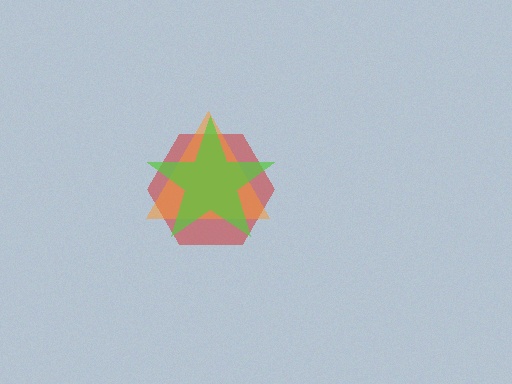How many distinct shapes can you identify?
There are 3 distinct shapes: a red hexagon, an orange triangle, a lime star.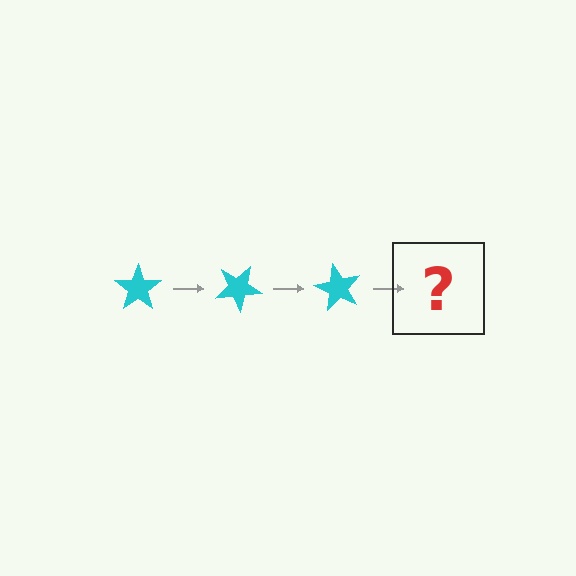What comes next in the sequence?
The next element should be a cyan star rotated 90 degrees.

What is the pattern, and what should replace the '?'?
The pattern is that the star rotates 30 degrees each step. The '?' should be a cyan star rotated 90 degrees.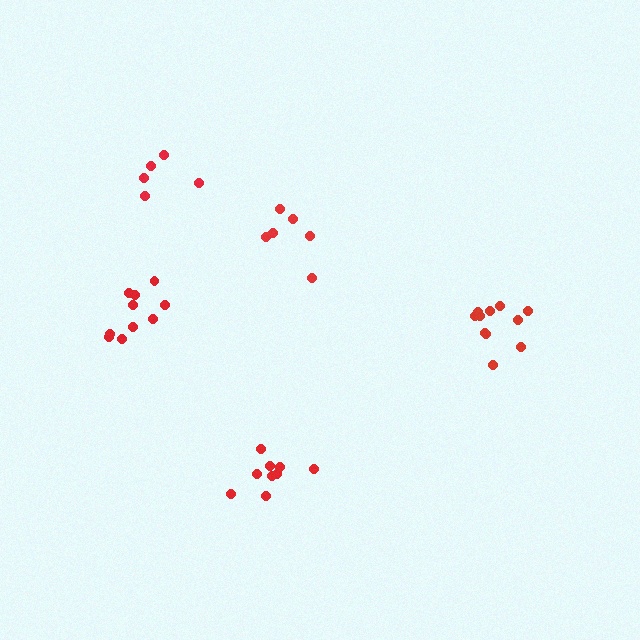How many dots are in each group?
Group 1: 10 dots, Group 2: 9 dots, Group 3: 11 dots, Group 4: 6 dots, Group 5: 5 dots (41 total).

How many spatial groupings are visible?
There are 5 spatial groupings.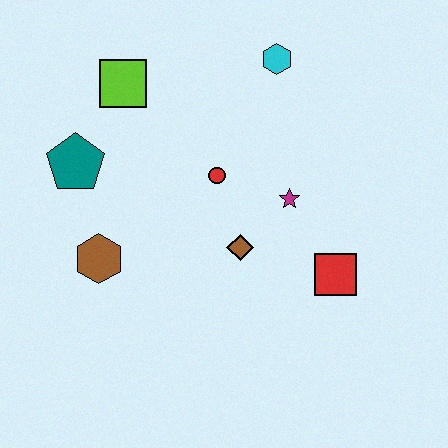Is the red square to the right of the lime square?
Yes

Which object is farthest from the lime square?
The red square is farthest from the lime square.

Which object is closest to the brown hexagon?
The teal pentagon is closest to the brown hexagon.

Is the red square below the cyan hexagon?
Yes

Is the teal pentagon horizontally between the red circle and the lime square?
No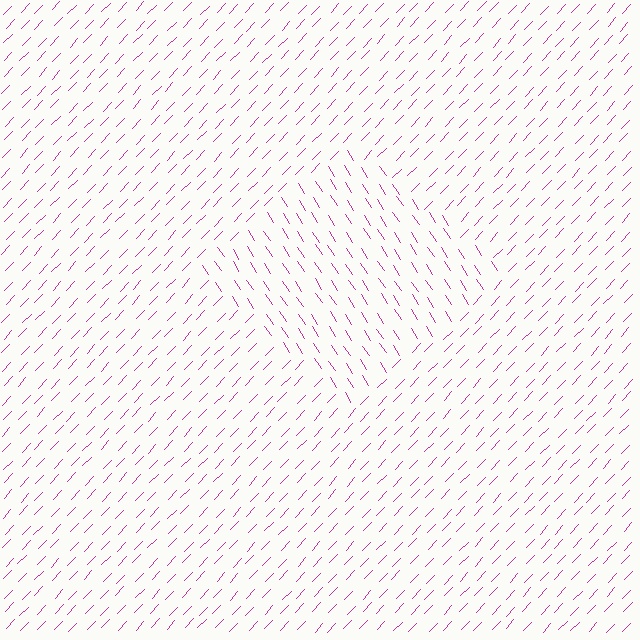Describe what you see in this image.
The image is filled with small magenta line segments. A diamond region in the image has lines oriented differently from the surrounding lines, creating a visible texture boundary.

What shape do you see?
I see a diamond.